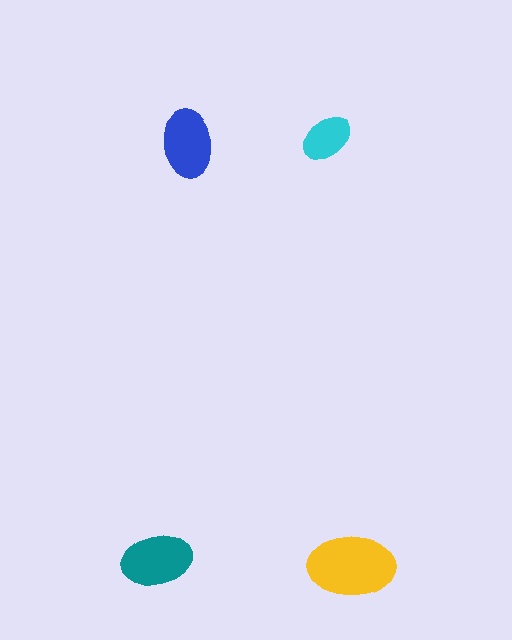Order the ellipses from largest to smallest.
the yellow one, the teal one, the blue one, the cyan one.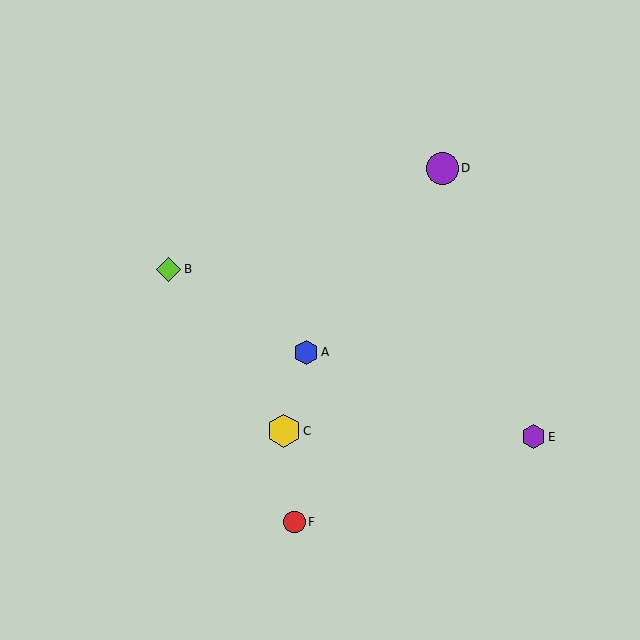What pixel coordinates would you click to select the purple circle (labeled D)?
Click at (442, 168) to select the purple circle D.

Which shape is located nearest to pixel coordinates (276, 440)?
The yellow hexagon (labeled C) at (284, 431) is nearest to that location.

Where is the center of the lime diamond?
The center of the lime diamond is at (169, 269).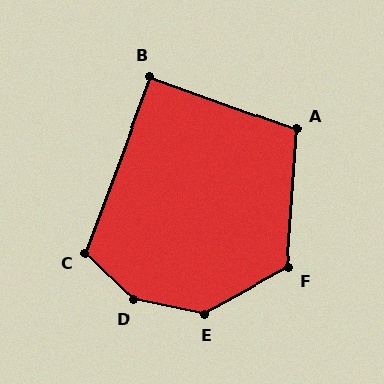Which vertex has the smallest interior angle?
B, at approximately 91 degrees.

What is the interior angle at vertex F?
Approximately 122 degrees (obtuse).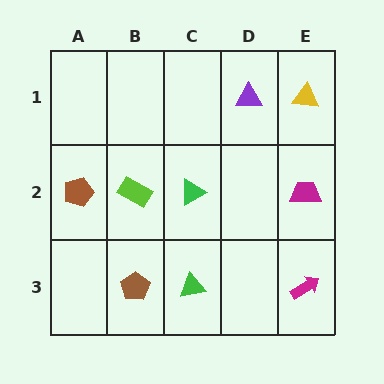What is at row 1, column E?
A yellow triangle.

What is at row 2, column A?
A brown pentagon.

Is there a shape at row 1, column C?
No, that cell is empty.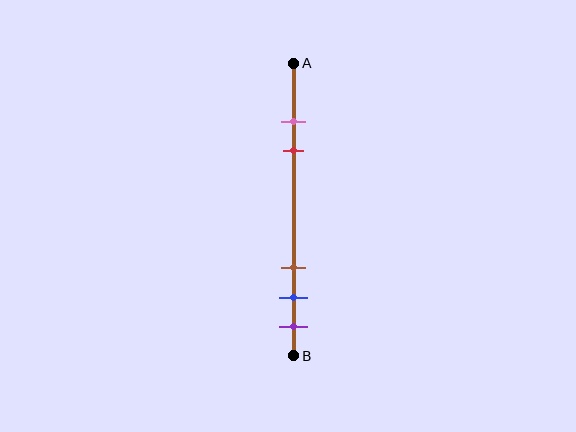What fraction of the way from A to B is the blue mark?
The blue mark is approximately 80% (0.8) of the way from A to B.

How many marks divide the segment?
There are 5 marks dividing the segment.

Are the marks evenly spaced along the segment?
No, the marks are not evenly spaced.